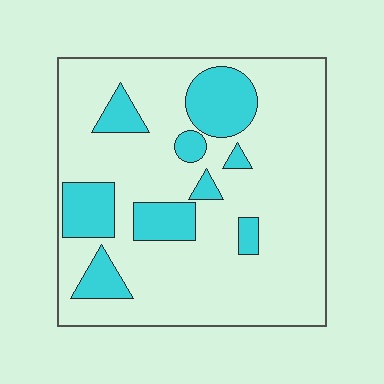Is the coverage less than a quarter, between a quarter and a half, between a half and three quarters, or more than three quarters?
Less than a quarter.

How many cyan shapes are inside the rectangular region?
9.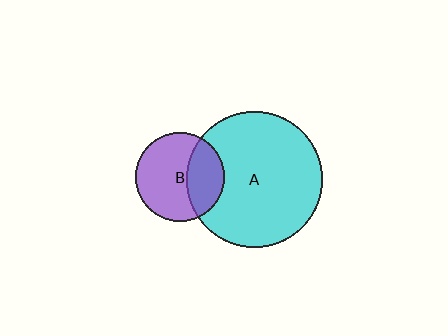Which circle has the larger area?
Circle A (cyan).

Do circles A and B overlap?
Yes.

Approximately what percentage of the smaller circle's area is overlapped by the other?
Approximately 35%.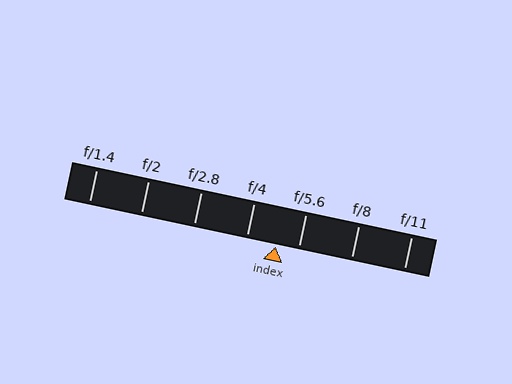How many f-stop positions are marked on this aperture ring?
There are 7 f-stop positions marked.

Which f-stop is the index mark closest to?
The index mark is closest to f/5.6.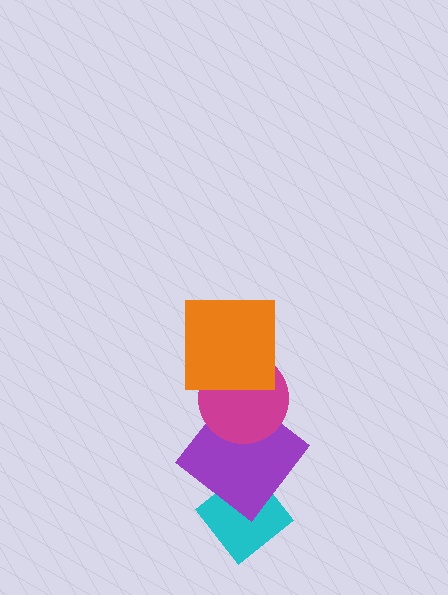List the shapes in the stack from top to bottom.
From top to bottom: the orange square, the magenta circle, the purple diamond, the cyan diamond.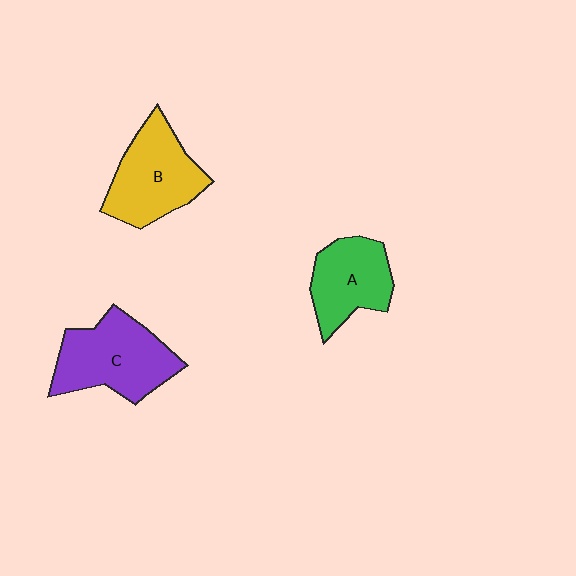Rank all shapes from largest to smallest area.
From largest to smallest: C (purple), B (yellow), A (green).